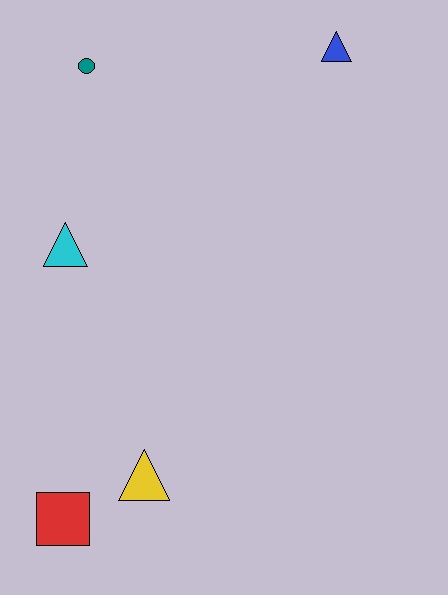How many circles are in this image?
There is 1 circle.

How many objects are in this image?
There are 5 objects.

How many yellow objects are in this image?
There is 1 yellow object.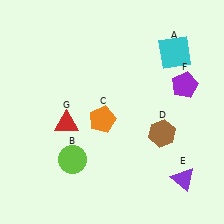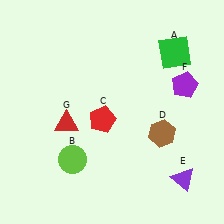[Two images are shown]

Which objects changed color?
A changed from cyan to green. C changed from orange to red.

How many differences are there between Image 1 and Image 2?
There are 2 differences between the two images.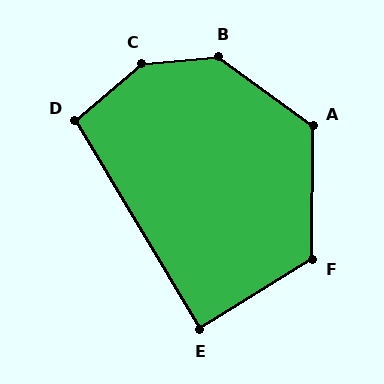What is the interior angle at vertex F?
Approximately 122 degrees (obtuse).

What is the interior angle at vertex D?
Approximately 99 degrees (obtuse).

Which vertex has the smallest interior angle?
E, at approximately 89 degrees.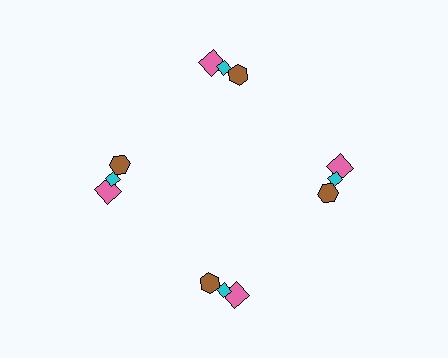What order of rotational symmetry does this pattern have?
This pattern has 4-fold rotational symmetry.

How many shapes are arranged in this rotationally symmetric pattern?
There are 12 shapes, arranged in 4 groups of 3.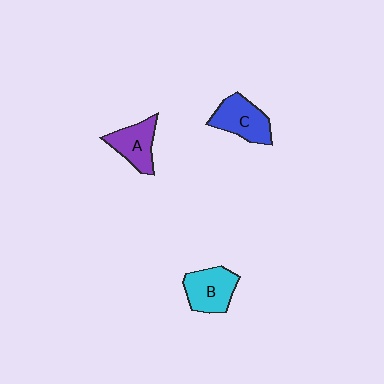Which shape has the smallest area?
Shape A (purple).